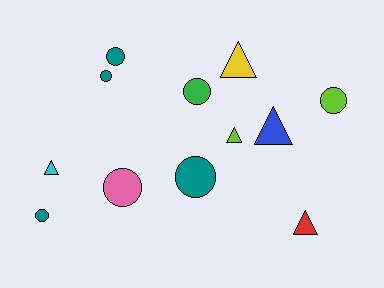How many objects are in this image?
There are 12 objects.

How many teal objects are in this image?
There are 4 teal objects.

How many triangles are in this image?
There are 5 triangles.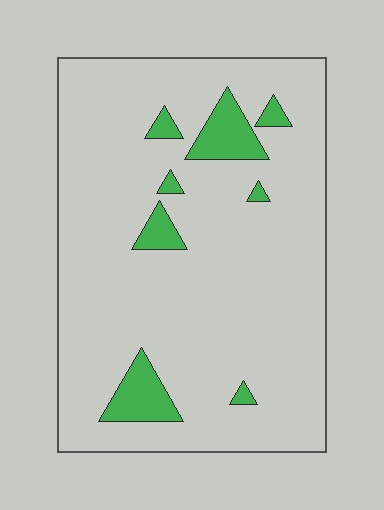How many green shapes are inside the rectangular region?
8.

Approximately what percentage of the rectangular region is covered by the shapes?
Approximately 10%.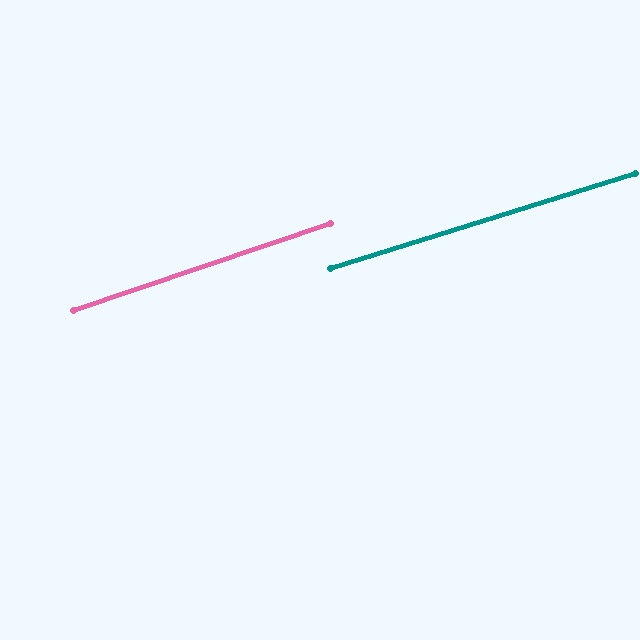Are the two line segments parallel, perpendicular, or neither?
Parallel — their directions differ by only 1.5°.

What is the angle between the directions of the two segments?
Approximately 1 degree.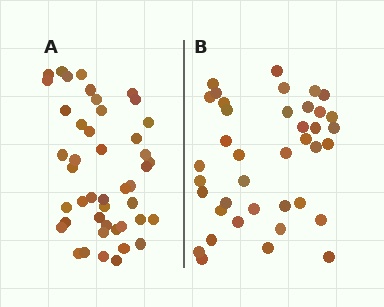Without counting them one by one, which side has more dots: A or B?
Region A (the left region) has more dots.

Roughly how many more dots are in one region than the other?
Region A has about 6 more dots than region B.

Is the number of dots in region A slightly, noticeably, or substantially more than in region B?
Region A has only slightly more — the two regions are fairly close. The ratio is roughly 1.2 to 1.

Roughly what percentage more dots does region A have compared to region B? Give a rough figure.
About 15% more.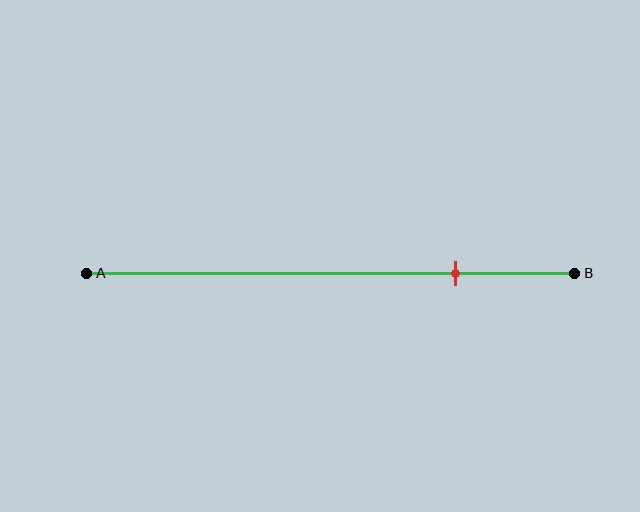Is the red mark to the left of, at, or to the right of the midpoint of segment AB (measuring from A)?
The red mark is to the right of the midpoint of segment AB.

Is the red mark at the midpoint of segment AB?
No, the mark is at about 75% from A, not at the 50% midpoint.